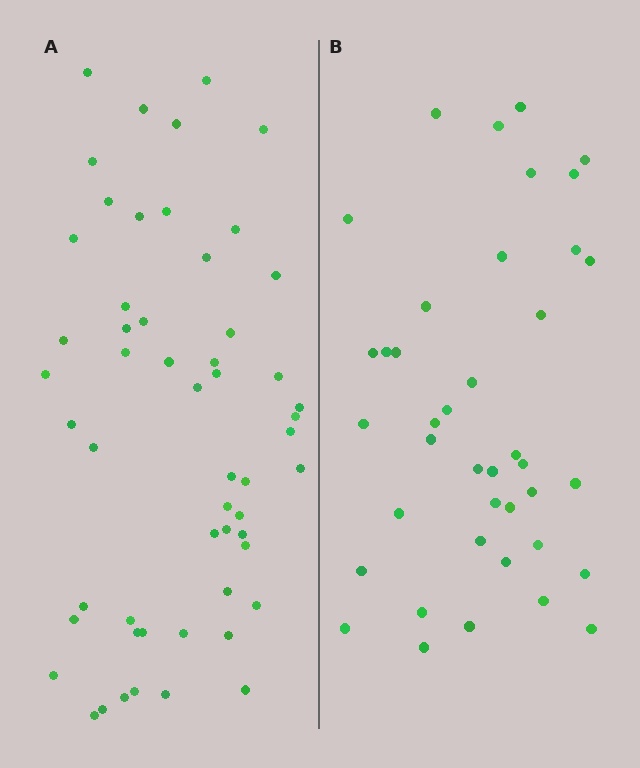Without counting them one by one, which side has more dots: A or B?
Region A (the left region) has more dots.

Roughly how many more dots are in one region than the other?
Region A has approximately 15 more dots than region B.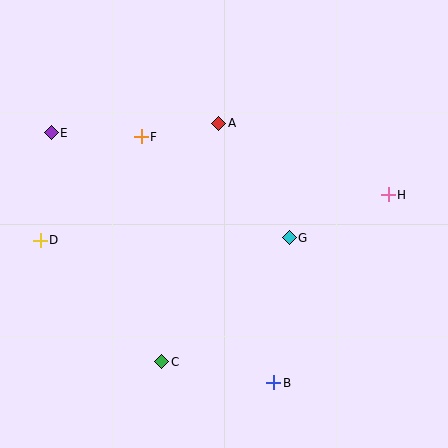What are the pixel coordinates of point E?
Point E is at (51, 133).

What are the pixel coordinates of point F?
Point F is at (141, 137).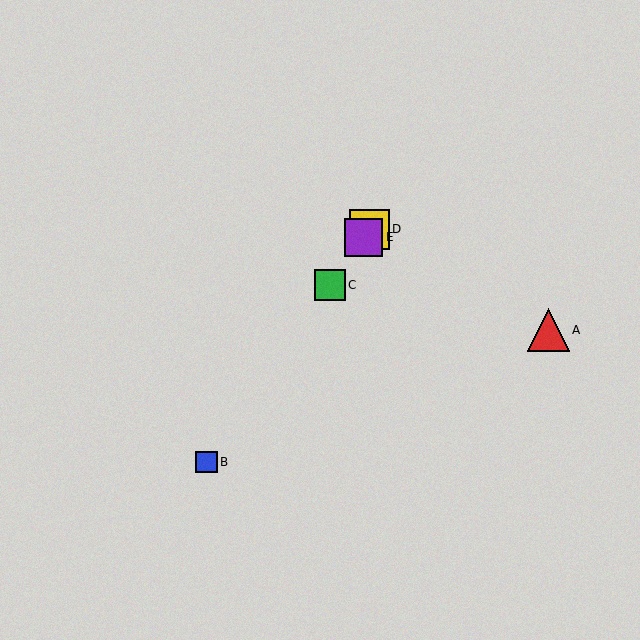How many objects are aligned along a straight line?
4 objects (B, C, D, E) are aligned along a straight line.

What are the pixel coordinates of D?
Object D is at (369, 229).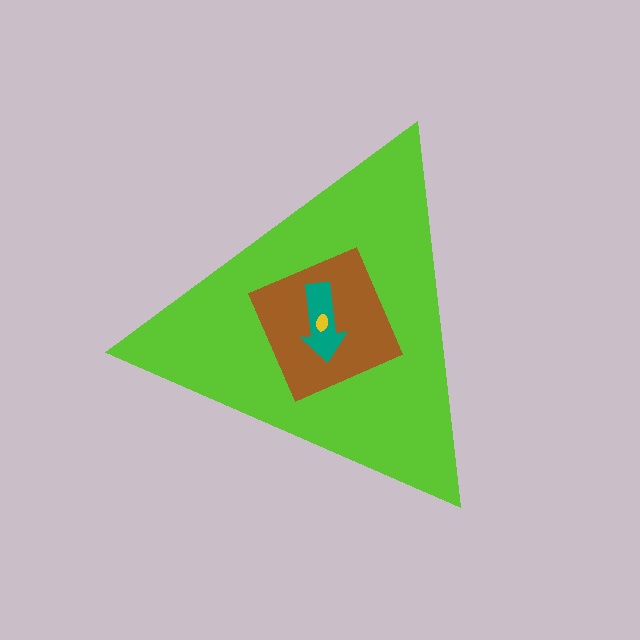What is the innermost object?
The yellow ellipse.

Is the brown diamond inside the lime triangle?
Yes.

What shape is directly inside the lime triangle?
The brown diamond.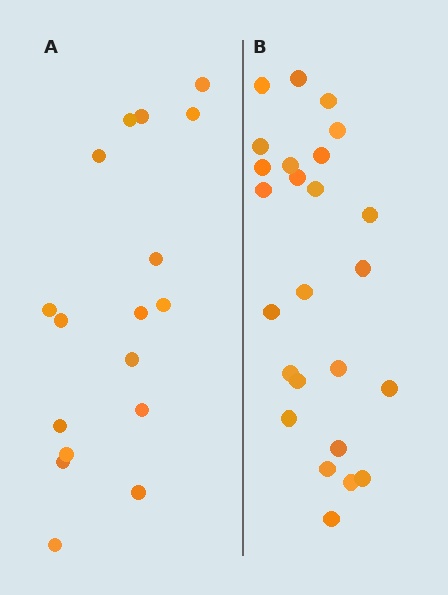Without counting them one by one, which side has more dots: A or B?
Region B (the right region) has more dots.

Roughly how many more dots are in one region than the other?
Region B has roughly 8 or so more dots than region A.